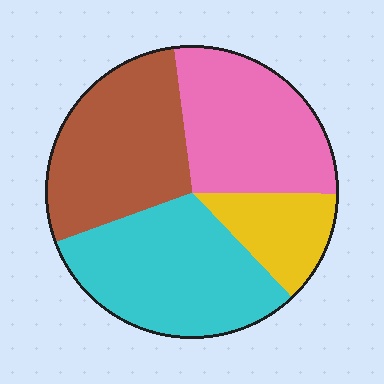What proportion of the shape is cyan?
Cyan covers about 30% of the shape.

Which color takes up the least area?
Yellow, at roughly 15%.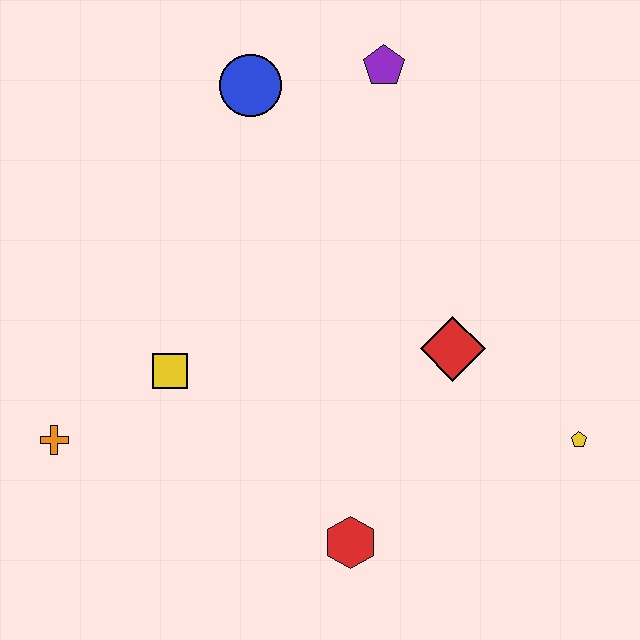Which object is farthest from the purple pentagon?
The orange cross is farthest from the purple pentagon.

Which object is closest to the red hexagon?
The red diamond is closest to the red hexagon.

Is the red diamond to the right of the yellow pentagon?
No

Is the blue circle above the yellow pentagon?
Yes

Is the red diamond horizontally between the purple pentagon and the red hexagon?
No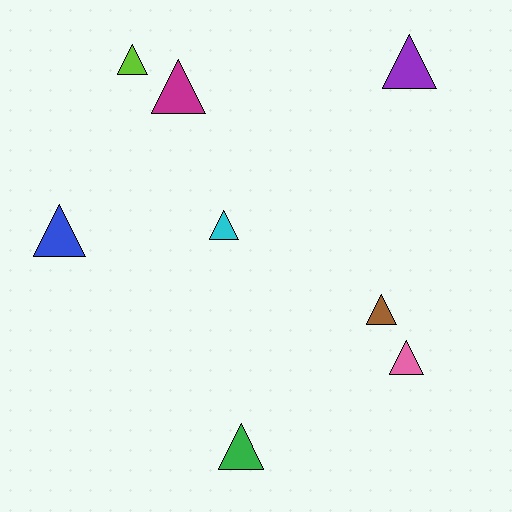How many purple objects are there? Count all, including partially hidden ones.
There is 1 purple object.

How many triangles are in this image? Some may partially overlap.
There are 8 triangles.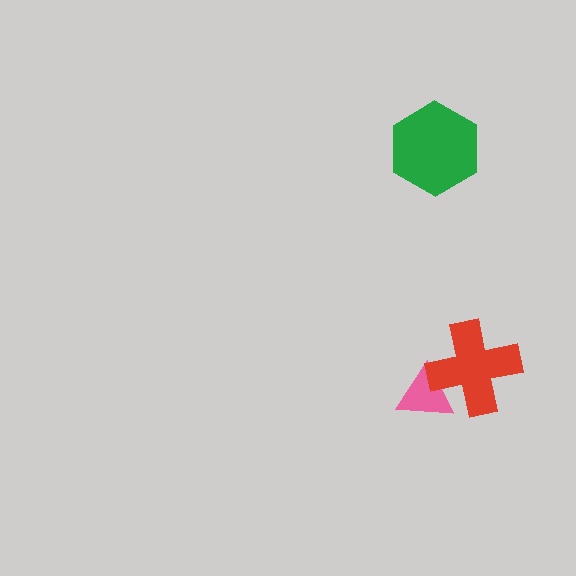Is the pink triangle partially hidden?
Yes, it is partially covered by another shape.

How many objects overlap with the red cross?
1 object overlaps with the red cross.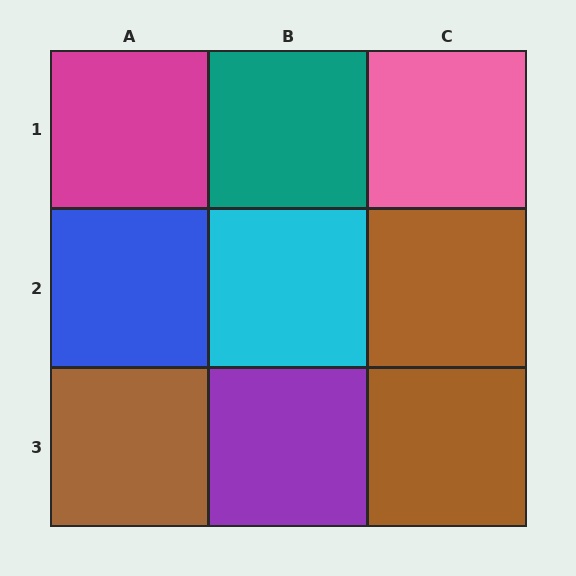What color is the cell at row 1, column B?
Teal.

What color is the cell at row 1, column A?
Magenta.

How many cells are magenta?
1 cell is magenta.